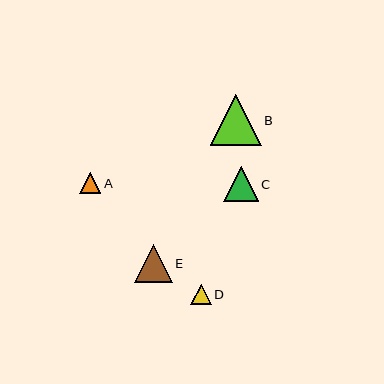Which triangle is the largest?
Triangle B is the largest with a size of approximately 51 pixels.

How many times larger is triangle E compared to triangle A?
Triangle E is approximately 1.8 times the size of triangle A.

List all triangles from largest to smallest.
From largest to smallest: B, E, C, A, D.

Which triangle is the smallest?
Triangle D is the smallest with a size of approximately 20 pixels.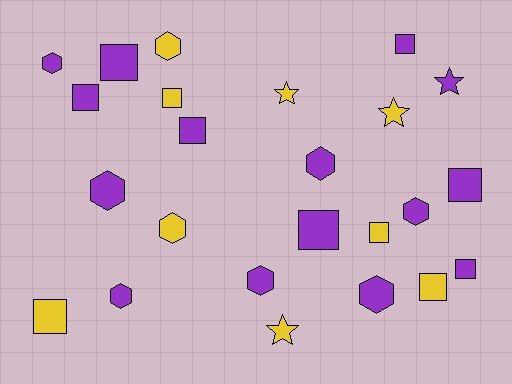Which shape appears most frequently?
Square, with 11 objects.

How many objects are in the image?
There are 24 objects.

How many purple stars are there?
There is 1 purple star.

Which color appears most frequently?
Purple, with 15 objects.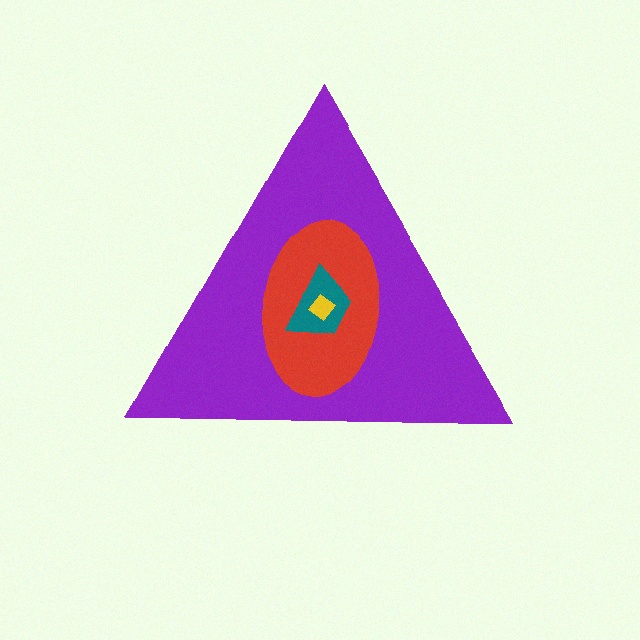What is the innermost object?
The yellow diamond.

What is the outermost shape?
The purple triangle.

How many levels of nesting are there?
4.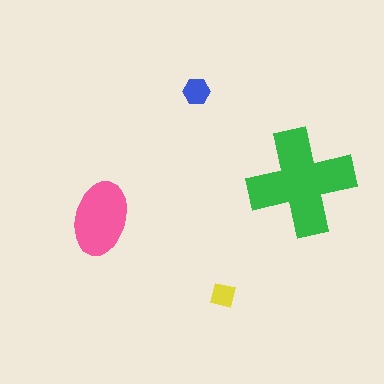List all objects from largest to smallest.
The green cross, the pink ellipse, the blue hexagon, the yellow square.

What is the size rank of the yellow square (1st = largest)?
4th.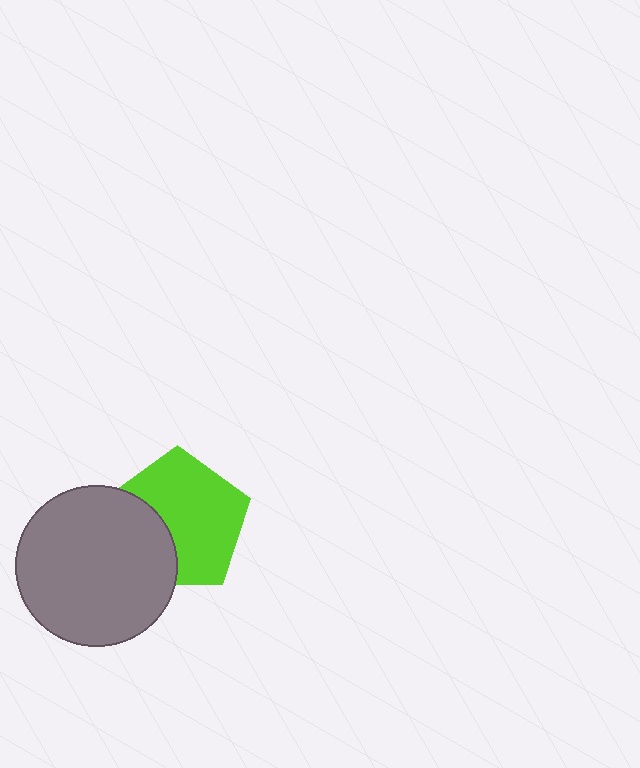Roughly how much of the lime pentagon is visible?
Most of it is visible (roughly 67%).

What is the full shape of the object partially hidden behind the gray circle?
The partially hidden object is a lime pentagon.